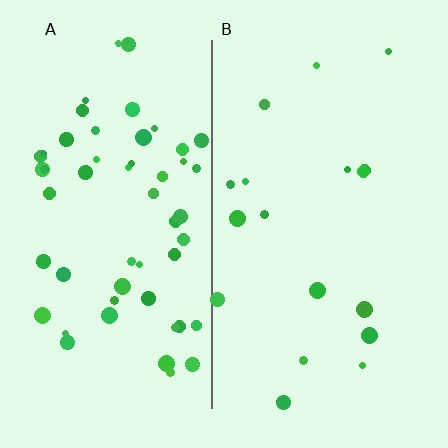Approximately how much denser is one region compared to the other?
Approximately 3.1× — region A over region B.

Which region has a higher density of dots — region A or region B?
A (the left).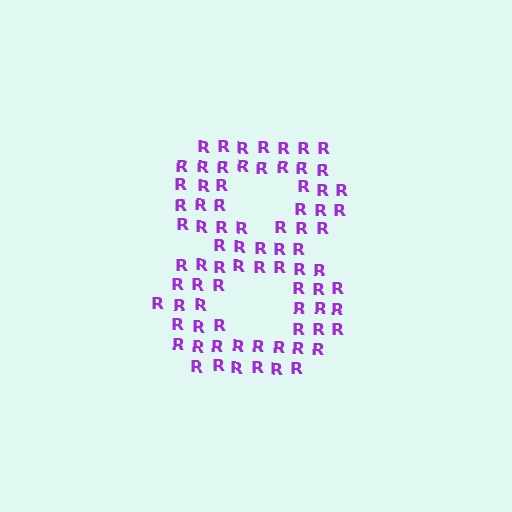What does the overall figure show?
The overall figure shows the digit 8.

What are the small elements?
The small elements are letter R's.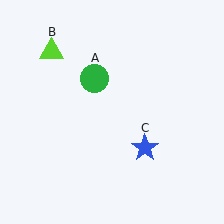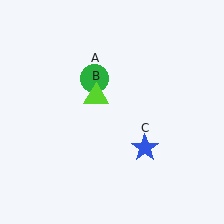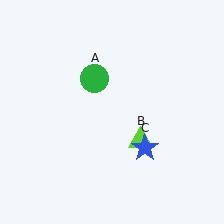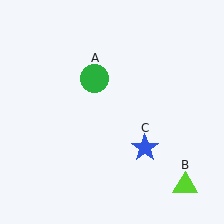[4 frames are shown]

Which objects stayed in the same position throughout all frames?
Green circle (object A) and blue star (object C) remained stationary.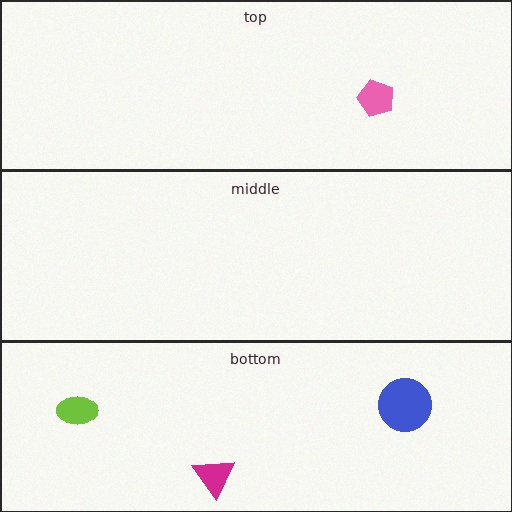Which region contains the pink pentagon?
The top region.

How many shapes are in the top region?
1.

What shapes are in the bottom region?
The magenta triangle, the lime ellipse, the blue circle.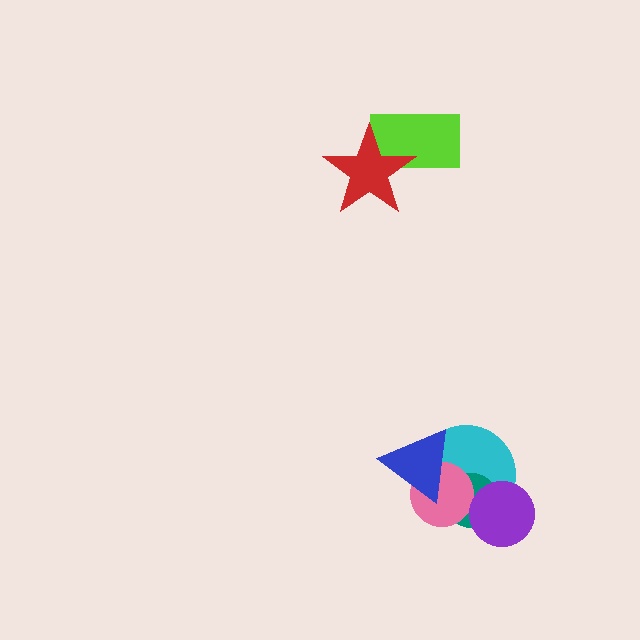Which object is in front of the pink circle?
The blue triangle is in front of the pink circle.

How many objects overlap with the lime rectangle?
1 object overlaps with the lime rectangle.